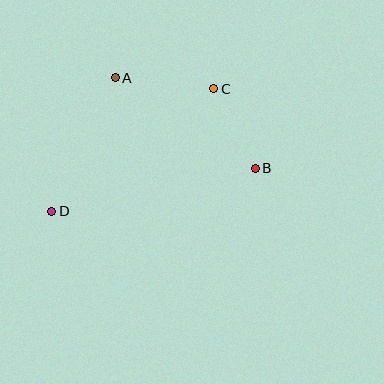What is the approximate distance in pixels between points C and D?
The distance between C and D is approximately 203 pixels.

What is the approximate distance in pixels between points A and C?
The distance between A and C is approximately 99 pixels.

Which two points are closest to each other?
Points B and C are closest to each other.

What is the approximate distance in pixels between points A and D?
The distance between A and D is approximately 148 pixels.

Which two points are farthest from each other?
Points B and D are farthest from each other.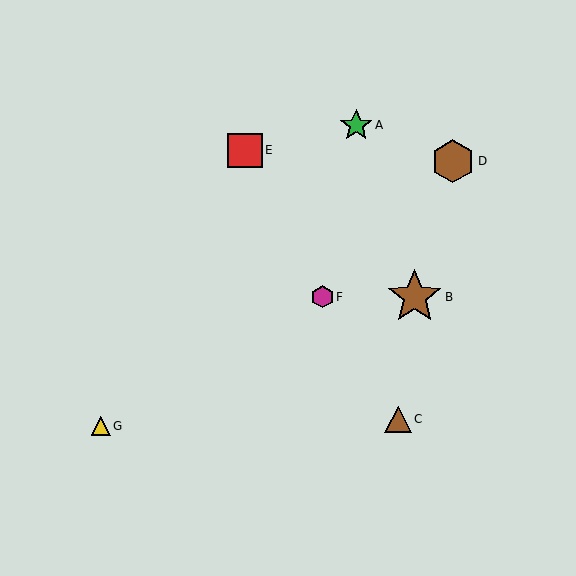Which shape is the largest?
The brown star (labeled B) is the largest.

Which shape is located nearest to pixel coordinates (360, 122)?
The green star (labeled A) at (356, 125) is nearest to that location.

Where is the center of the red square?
The center of the red square is at (245, 150).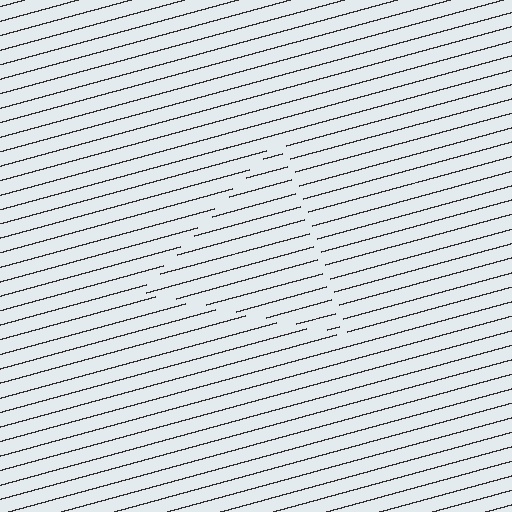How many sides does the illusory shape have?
3 sides — the line-ends trace a triangle.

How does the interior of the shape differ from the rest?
The interior of the shape contains the same grating, shifted by half a period — the contour is defined by the phase discontinuity where line-ends from the inner and outer gratings abut.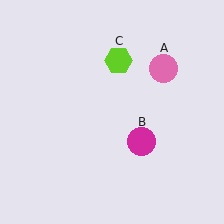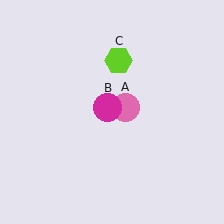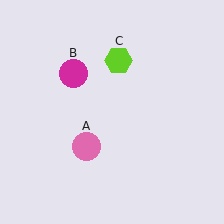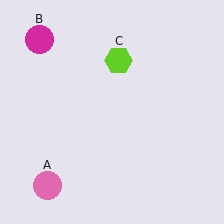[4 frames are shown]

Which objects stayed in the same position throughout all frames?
Lime hexagon (object C) remained stationary.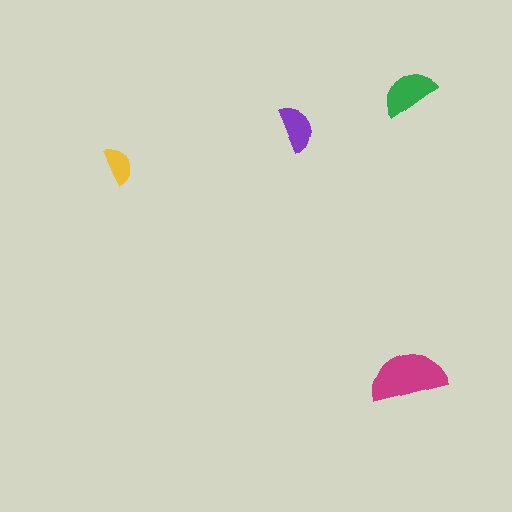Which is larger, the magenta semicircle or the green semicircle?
The magenta one.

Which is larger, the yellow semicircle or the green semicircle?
The green one.